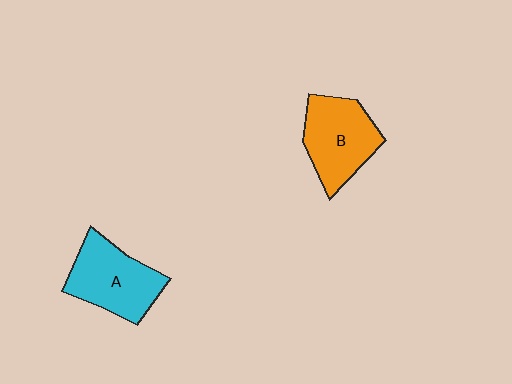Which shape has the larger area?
Shape A (cyan).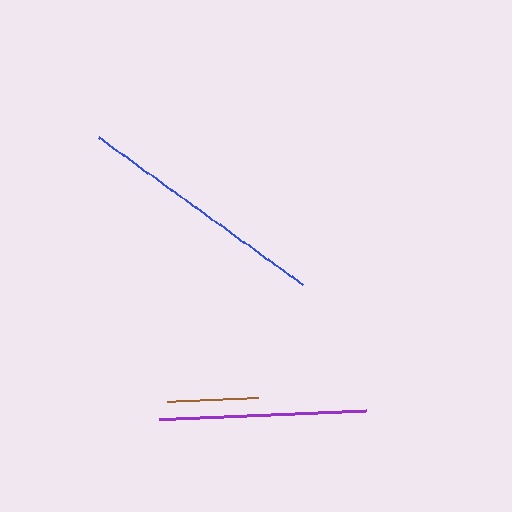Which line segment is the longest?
The blue line is the longest at approximately 252 pixels.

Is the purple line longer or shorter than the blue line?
The blue line is longer than the purple line.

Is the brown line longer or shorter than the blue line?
The blue line is longer than the brown line.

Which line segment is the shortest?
The brown line is the shortest at approximately 91 pixels.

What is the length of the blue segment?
The blue segment is approximately 252 pixels long.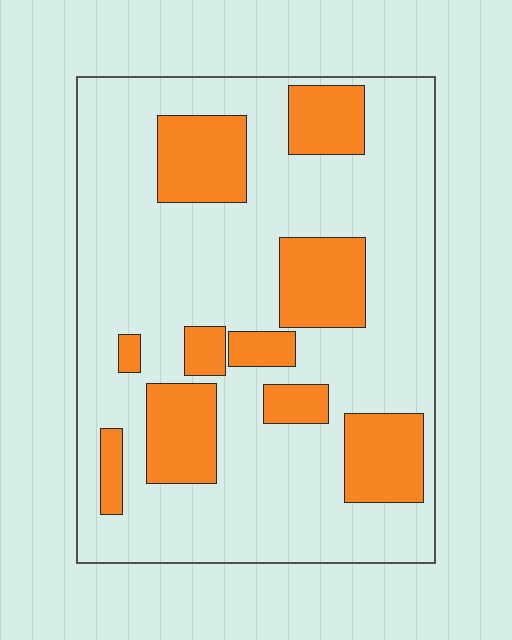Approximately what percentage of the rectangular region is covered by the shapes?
Approximately 25%.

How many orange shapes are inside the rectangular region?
10.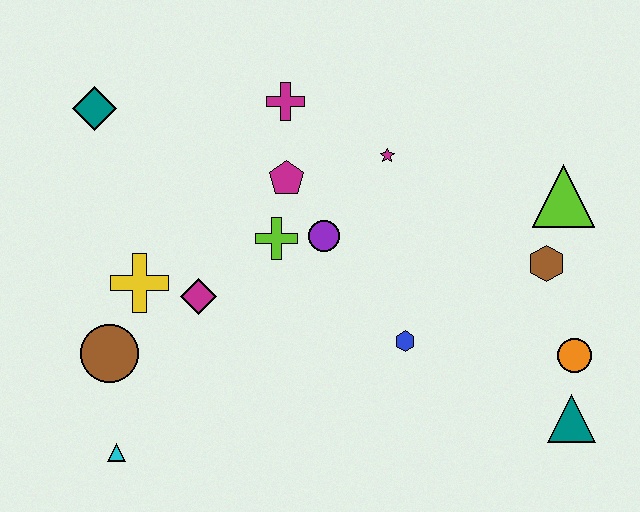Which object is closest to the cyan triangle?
The brown circle is closest to the cyan triangle.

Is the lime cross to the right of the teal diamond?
Yes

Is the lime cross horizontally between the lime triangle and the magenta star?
No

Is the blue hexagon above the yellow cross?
No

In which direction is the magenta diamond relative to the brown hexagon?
The magenta diamond is to the left of the brown hexagon.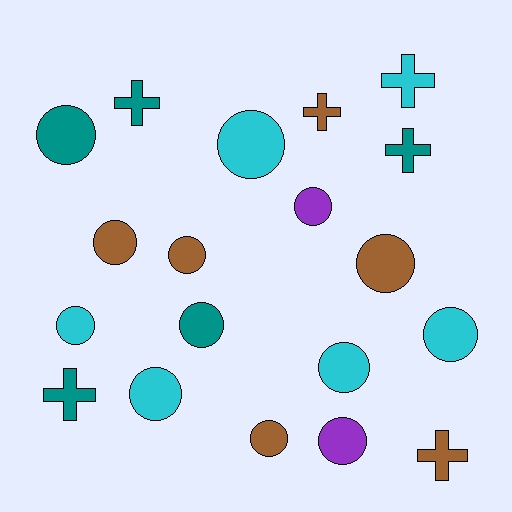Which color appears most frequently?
Cyan, with 6 objects.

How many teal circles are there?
There are 2 teal circles.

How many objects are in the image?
There are 19 objects.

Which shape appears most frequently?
Circle, with 13 objects.